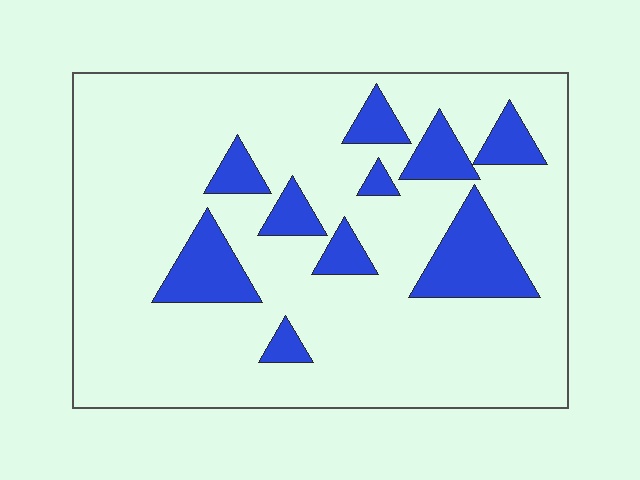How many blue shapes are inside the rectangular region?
10.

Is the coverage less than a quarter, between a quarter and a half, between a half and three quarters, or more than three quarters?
Less than a quarter.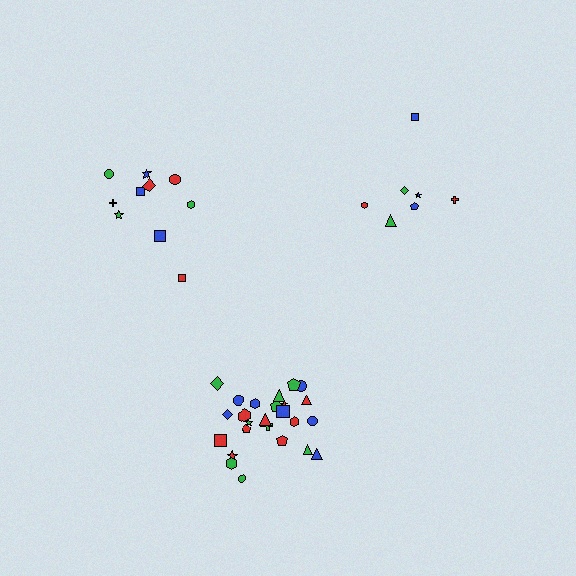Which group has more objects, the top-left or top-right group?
The top-left group.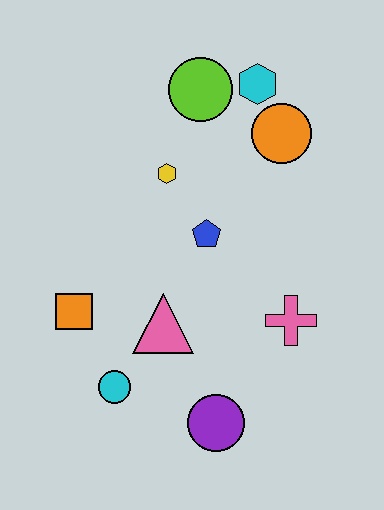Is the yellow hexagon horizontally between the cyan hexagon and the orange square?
Yes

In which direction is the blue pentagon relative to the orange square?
The blue pentagon is to the right of the orange square.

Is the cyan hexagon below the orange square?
No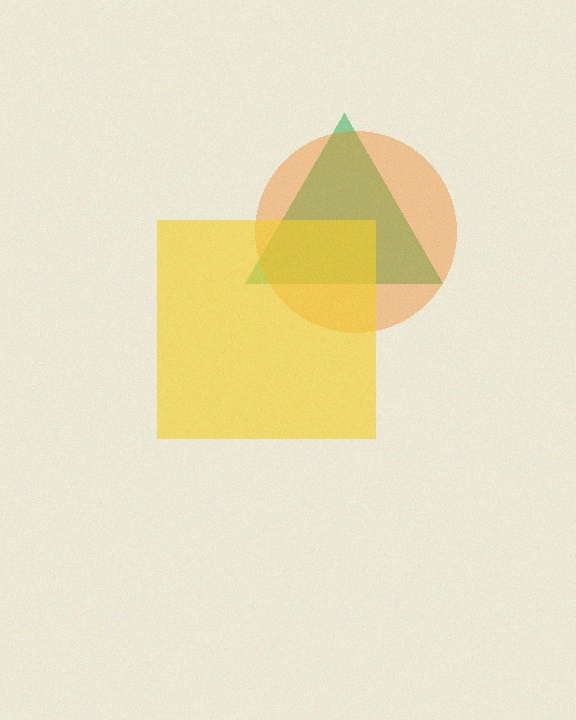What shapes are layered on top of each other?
The layered shapes are: a green triangle, an orange circle, a yellow square.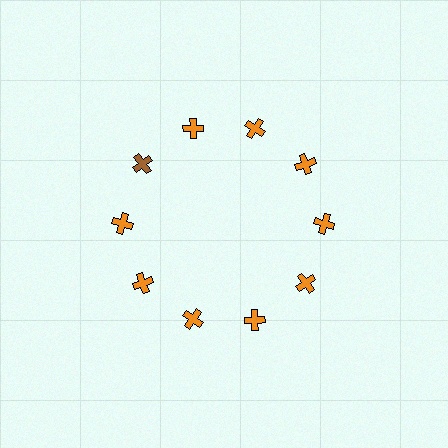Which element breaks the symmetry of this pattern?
The brown cross at roughly the 10 o'clock position breaks the symmetry. All other shapes are orange crosses.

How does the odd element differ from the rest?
It has a different color: brown instead of orange.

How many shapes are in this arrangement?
There are 10 shapes arranged in a ring pattern.